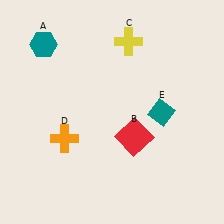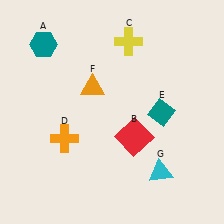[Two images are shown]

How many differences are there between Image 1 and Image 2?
There are 2 differences between the two images.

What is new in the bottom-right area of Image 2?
A cyan triangle (G) was added in the bottom-right area of Image 2.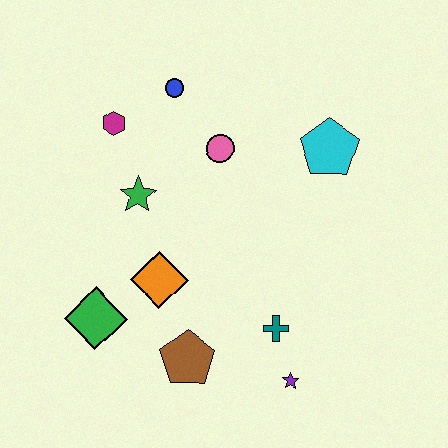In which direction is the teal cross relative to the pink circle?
The teal cross is below the pink circle.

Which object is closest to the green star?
The magenta hexagon is closest to the green star.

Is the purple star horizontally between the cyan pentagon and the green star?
Yes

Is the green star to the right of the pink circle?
No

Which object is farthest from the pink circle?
The purple star is farthest from the pink circle.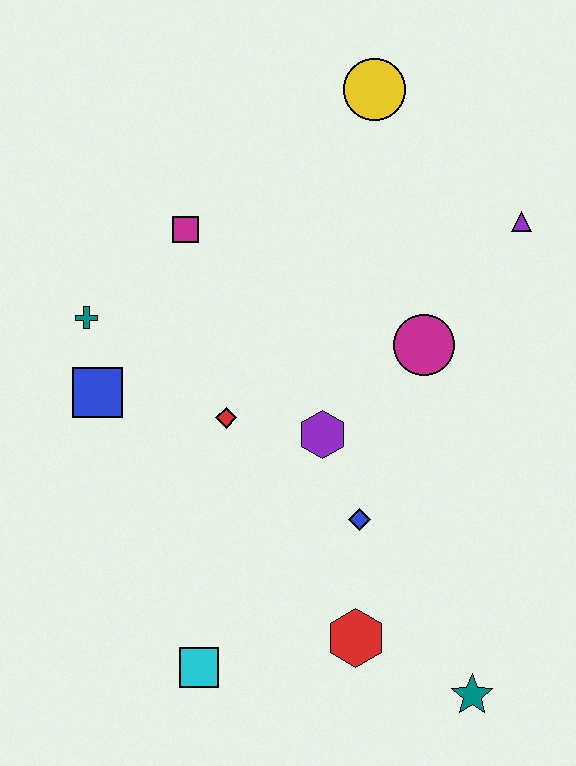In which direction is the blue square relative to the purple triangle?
The blue square is to the left of the purple triangle.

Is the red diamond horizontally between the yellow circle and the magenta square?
Yes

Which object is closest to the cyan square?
The red hexagon is closest to the cyan square.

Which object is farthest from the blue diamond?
The yellow circle is farthest from the blue diamond.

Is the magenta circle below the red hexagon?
No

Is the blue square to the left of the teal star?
Yes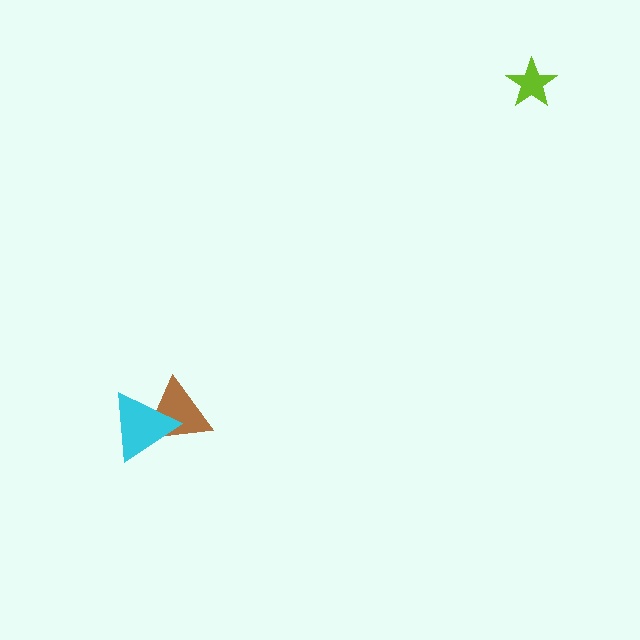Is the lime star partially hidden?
No, no other shape covers it.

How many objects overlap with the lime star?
0 objects overlap with the lime star.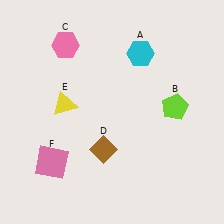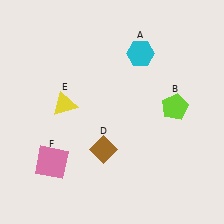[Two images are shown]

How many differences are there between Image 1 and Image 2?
There is 1 difference between the two images.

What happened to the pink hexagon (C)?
The pink hexagon (C) was removed in Image 2. It was in the top-left area of Image 1.